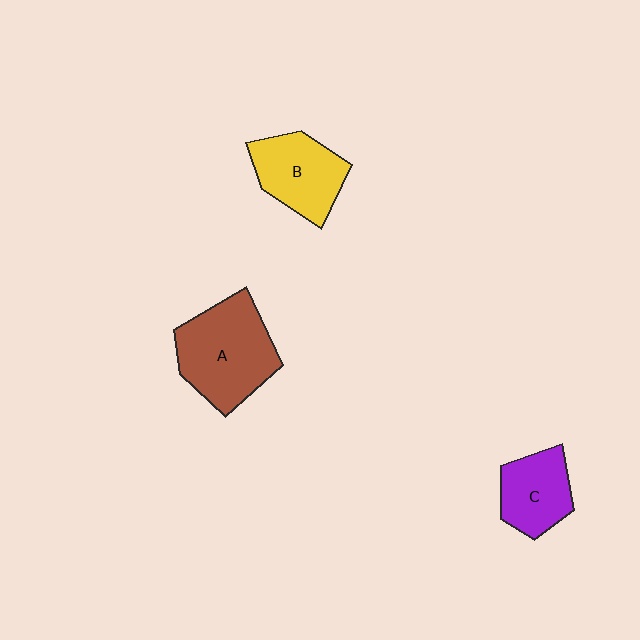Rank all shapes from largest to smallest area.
From largest to smallest: A (brown), B (yellow), C (purple).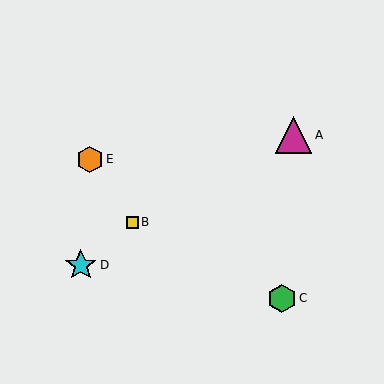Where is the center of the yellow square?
The center of the yellow square is at (132, 222).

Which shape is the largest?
The magenta triangle (labeled A) is the largest.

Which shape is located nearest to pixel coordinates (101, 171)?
The orange hexagon (labeled E) at (90, 159) is nearest to that location.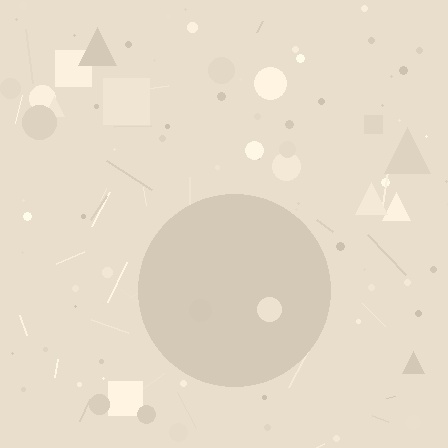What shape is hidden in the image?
A circle is hidden in the image.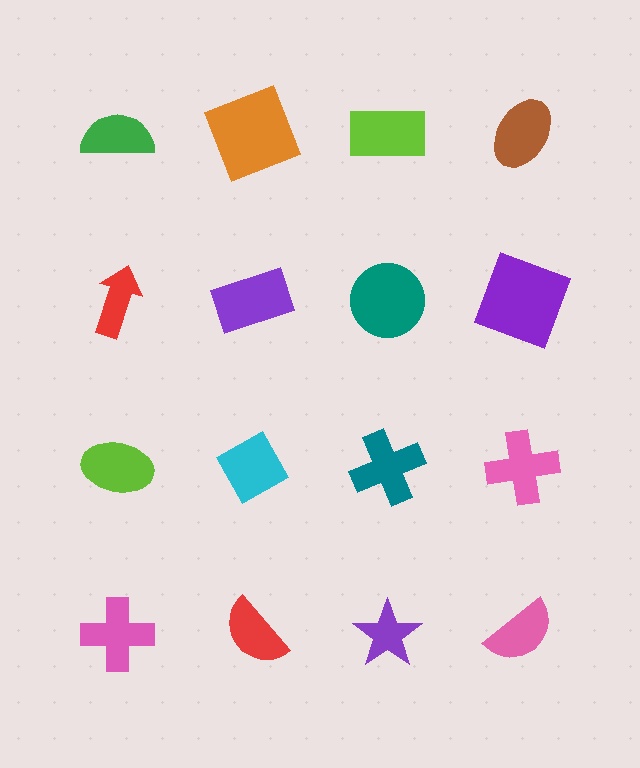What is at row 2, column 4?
A purple square.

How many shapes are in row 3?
4 shapes.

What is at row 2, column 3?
A teal circle.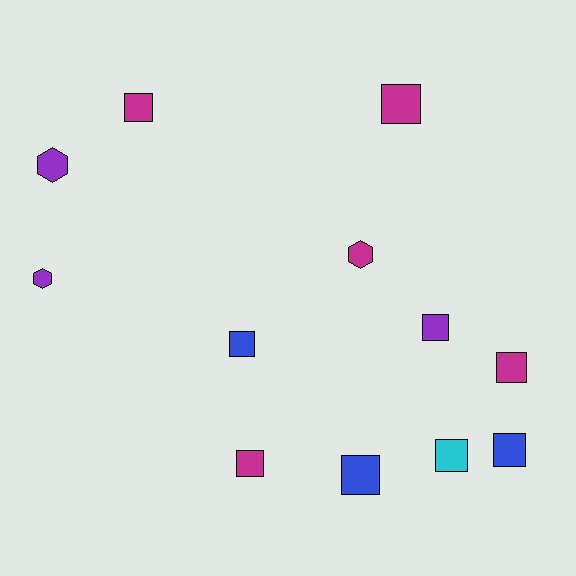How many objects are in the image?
There are 12 objects.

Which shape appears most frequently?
Square, with 9 objects.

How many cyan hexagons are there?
There are no cyan hexagons.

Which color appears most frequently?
Magenta, with 5 objects.